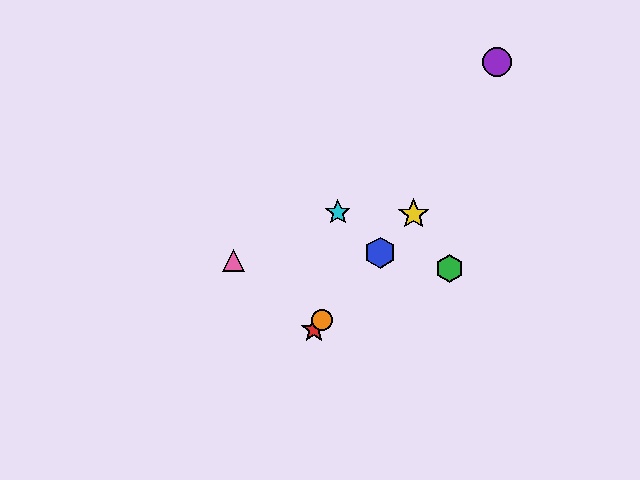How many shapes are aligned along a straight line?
4 shapes (the red star, the blue hexagon, the yellow star, the orange circle) are aligned along a straight line.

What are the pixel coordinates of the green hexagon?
The green hexagon is at (449, 268).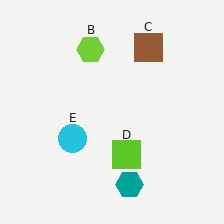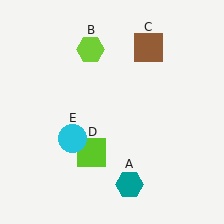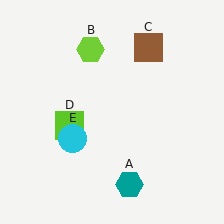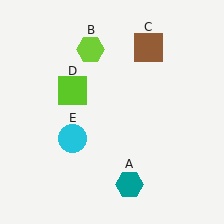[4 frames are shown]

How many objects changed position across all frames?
1 object changed position: lime square (object D).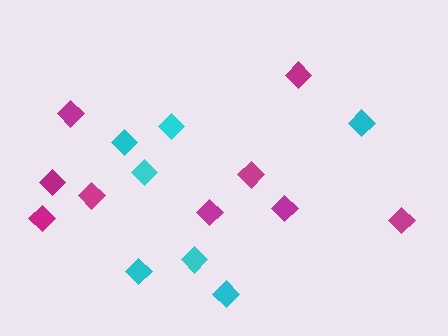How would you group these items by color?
There are 2 groups: one group of magenta diamonds (9) and one group of cyan diamonds (7).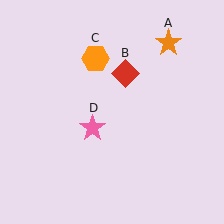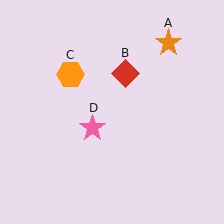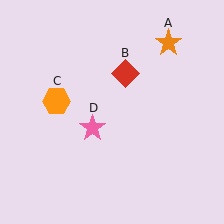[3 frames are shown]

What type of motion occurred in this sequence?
The orange hexagon (object C) rotated counterclockwise around the center of the scene.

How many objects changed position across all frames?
1 object changed position: orange hexagon (object C).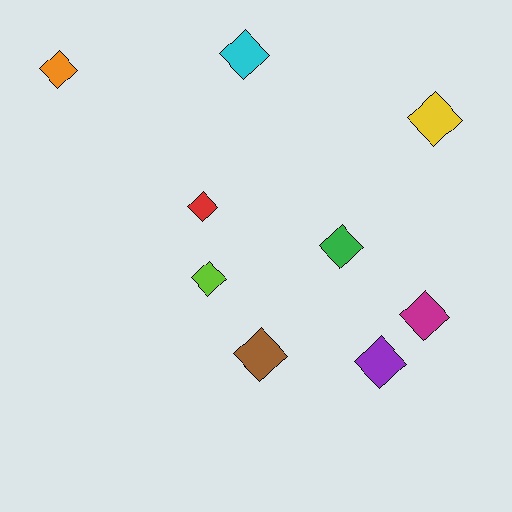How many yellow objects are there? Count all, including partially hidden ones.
There is 1 yellow object.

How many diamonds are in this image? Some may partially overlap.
There are 9 diamonds.